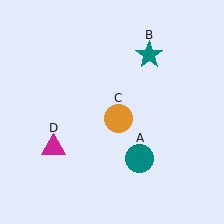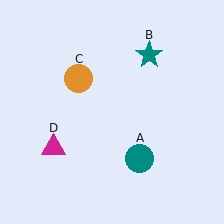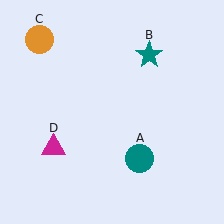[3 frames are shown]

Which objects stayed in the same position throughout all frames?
Teal circle (object A) and teal star (object B) and magenta triangle (object D) remained stationary.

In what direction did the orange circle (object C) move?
The orange circle (object C) moved up and to the left.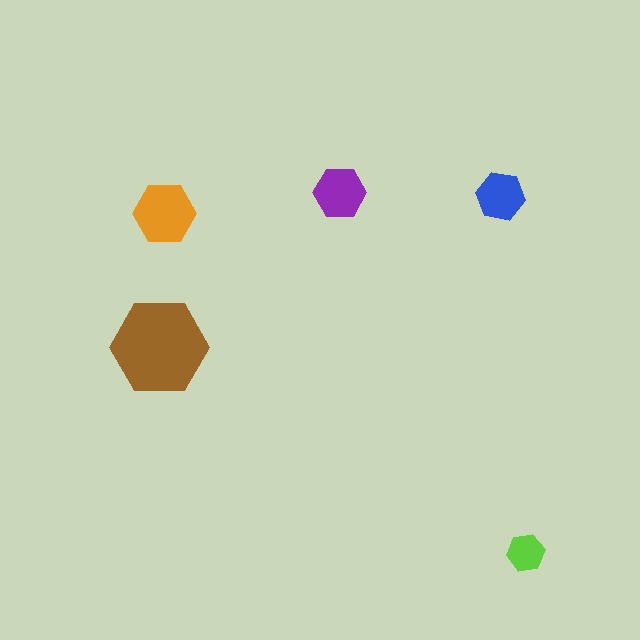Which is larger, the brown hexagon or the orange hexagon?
The brown one.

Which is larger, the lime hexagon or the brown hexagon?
The brown one.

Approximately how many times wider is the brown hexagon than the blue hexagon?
About 2 times wider.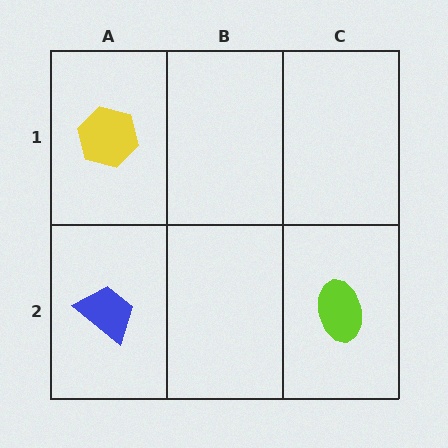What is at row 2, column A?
A blue trapezoid.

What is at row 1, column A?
A yellow hexagon.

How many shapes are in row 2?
2 shapes.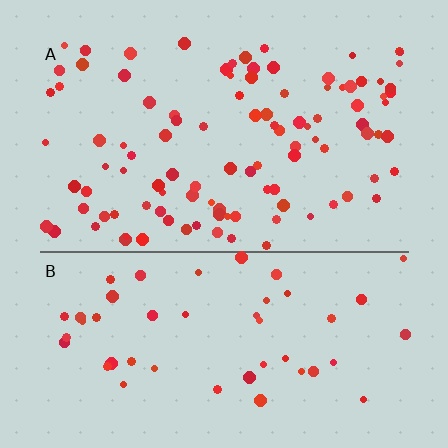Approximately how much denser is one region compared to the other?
Approximately 2.1× — region A over region B.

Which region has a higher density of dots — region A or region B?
A (the top).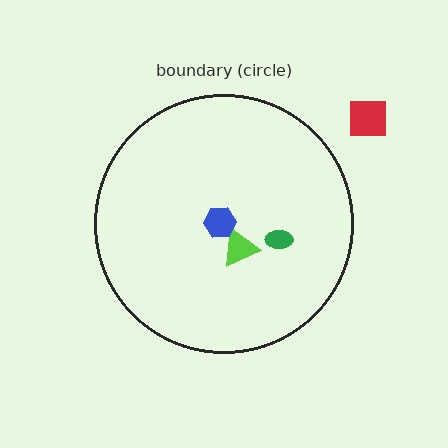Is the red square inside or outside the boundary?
Outside.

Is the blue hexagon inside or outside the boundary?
Inside.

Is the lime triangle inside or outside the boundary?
Inside.